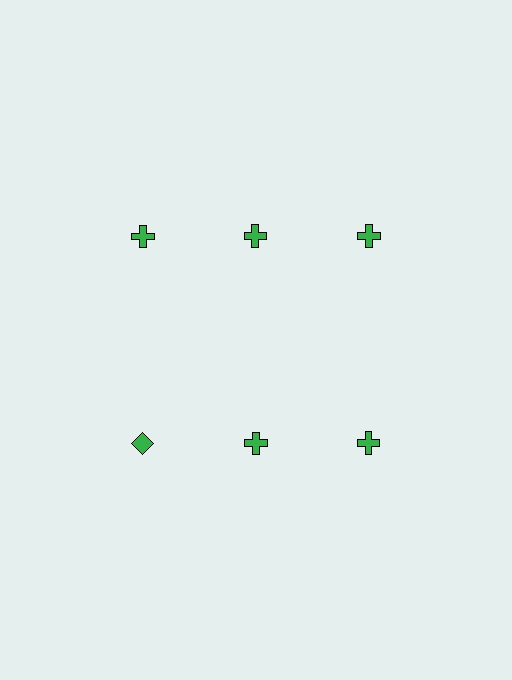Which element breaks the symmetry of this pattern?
The green diamond in the second row, leftmost column breaks the symmetry. All other shapes are green crosses.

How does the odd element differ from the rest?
It has a different shape: diamond instead of cross.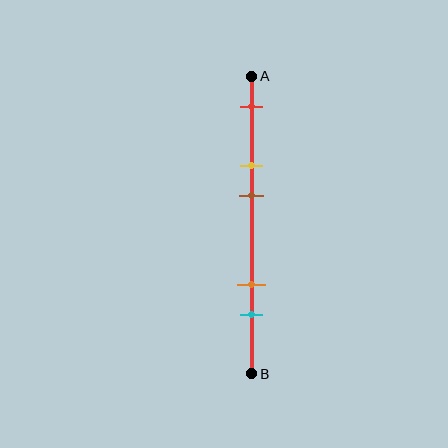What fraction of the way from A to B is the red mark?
The red mark is approximately 10% (0.1) of the way from A to B.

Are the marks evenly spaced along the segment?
No, the marks are not evenly spaced.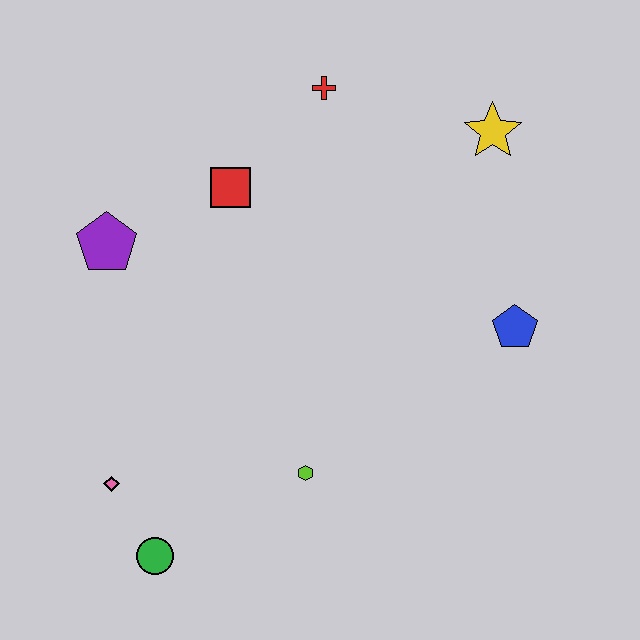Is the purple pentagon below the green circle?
No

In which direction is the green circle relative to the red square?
The green circle is below the red square.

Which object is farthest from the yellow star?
The green circle is farthest from the yellow star.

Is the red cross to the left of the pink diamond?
No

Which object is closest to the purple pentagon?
The red square is closest to the purple pentagon.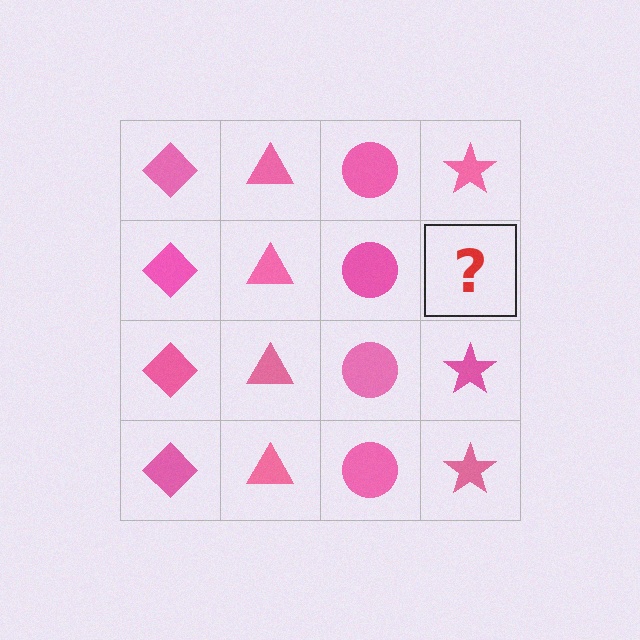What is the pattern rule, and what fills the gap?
The rule is that each column has a consistent shape. The gap should be filled with a pink star.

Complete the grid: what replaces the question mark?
The question mark should be replaced with a pink star.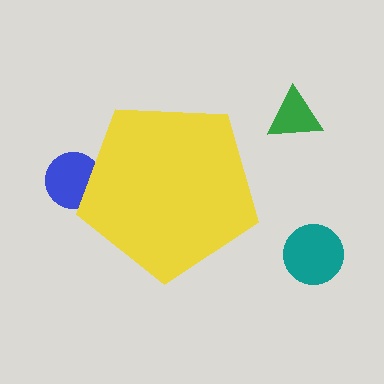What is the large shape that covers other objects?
A yellow pentagon.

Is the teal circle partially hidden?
No, the teal circle is fully visible.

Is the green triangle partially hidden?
No, the green triangle is fully visible.